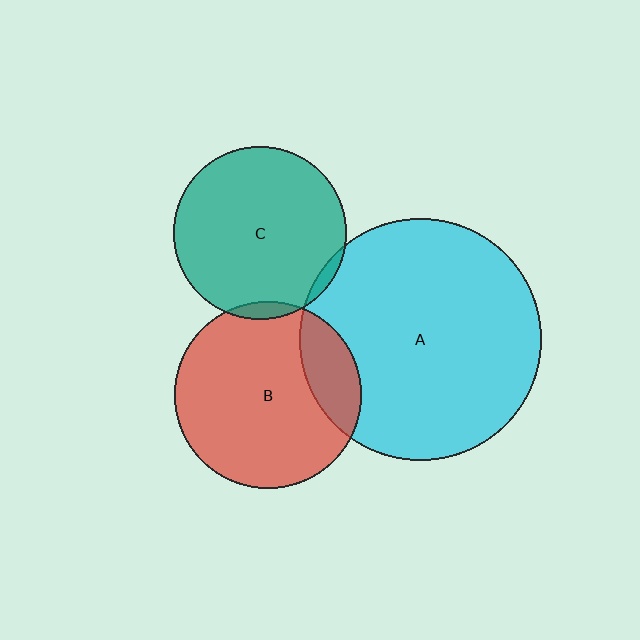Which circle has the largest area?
Circle A (cyan).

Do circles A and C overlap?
Yes.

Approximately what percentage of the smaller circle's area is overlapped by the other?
Approximately 5%.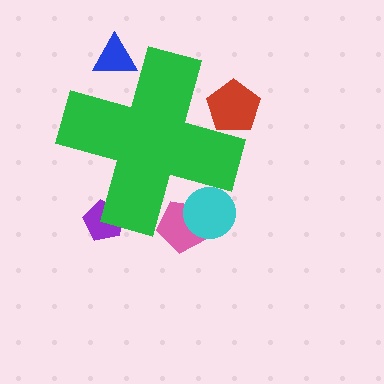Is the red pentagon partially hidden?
Yes, the red pentagon is partially hidden behind the green cross.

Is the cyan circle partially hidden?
Yes, the cyan circle is partially hidden behind the green cross.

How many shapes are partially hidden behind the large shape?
5 shapes are partially hidden.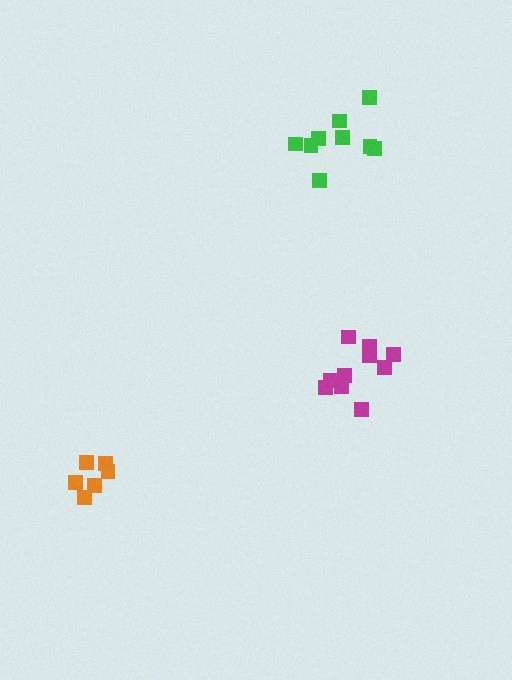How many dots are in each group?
Group 1: 9 dots, Group 2: 10 dots, Group 3: 6 dots (25 total).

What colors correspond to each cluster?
The clusters are colored: green, magenta, orange.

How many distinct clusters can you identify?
There are 3 distinct clusters.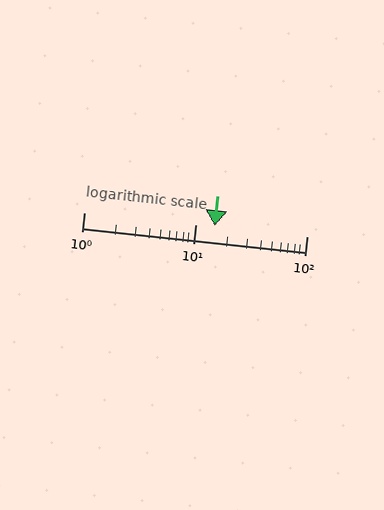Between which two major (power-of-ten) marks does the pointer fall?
The pointer is between 10 and 100.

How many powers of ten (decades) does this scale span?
The scale spans 2 decades, from 1 to 100.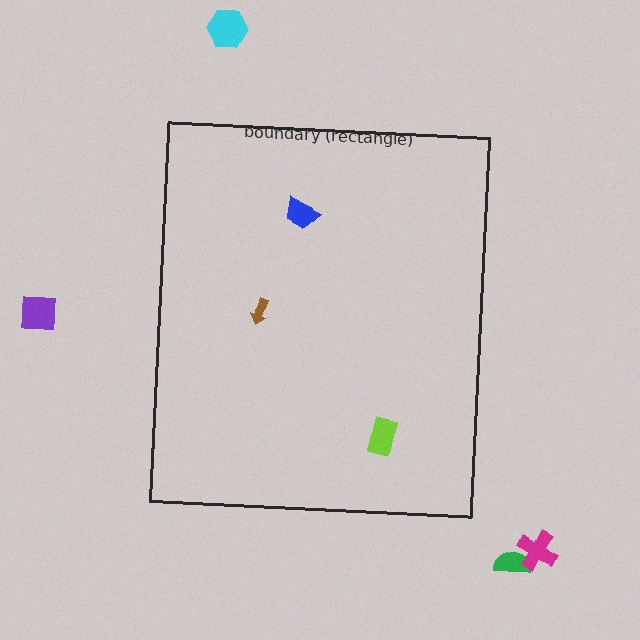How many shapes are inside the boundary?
3 inside, 4 outside.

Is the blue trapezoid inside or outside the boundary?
Inside.